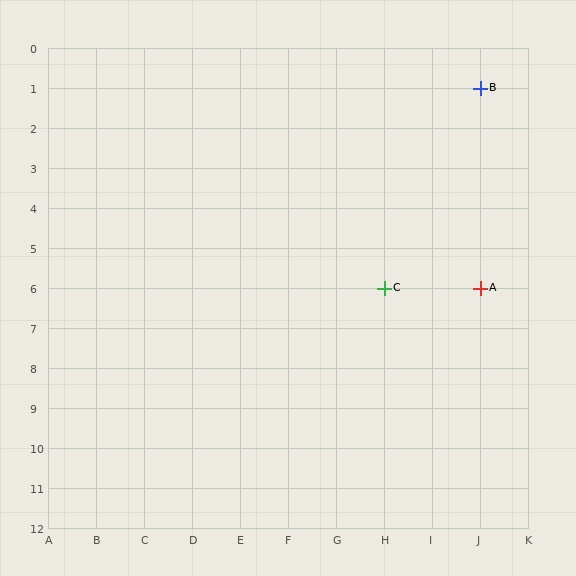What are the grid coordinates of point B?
Point B is at grid coordinates (J, 1).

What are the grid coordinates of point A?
Point A is at grid coordinates (J, 6).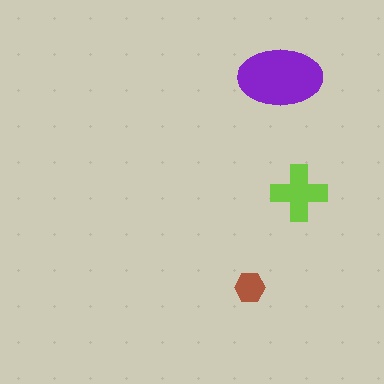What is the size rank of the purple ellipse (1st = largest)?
1st.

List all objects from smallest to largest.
The brown hexagon, the lime cross, the purple ellipse.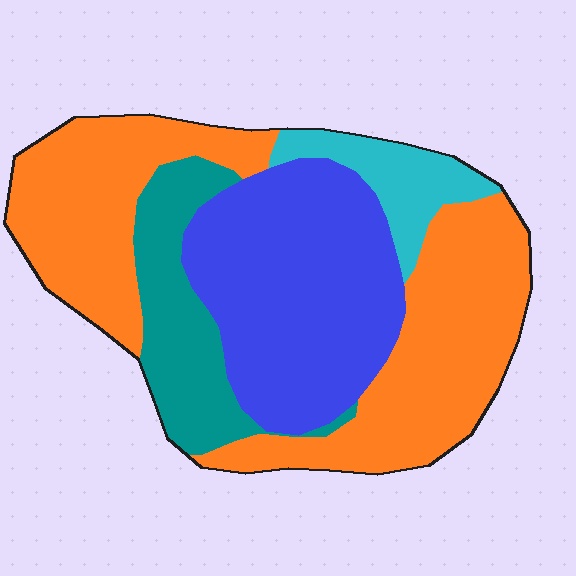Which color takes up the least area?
Cyan, at roughly 10%.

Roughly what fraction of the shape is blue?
Blue covers 31% of the shape.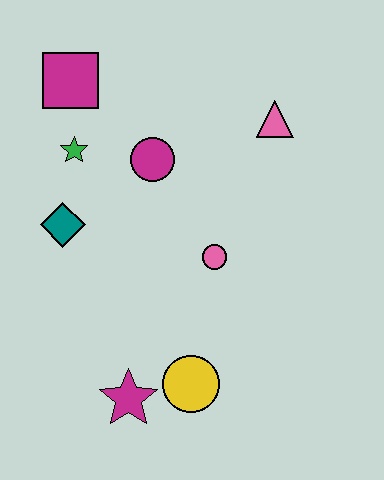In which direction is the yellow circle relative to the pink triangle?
The yellow circle is below the pink triangle.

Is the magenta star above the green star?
No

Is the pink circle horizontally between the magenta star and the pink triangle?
Yes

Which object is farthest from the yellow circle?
The magenta square is farthest from the yellow circle.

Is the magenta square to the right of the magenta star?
No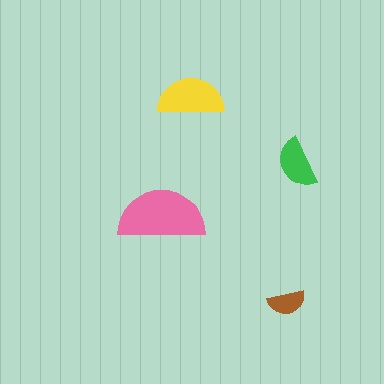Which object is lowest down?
The brown semicircle is bottommost.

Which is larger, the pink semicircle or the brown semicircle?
The pink one.